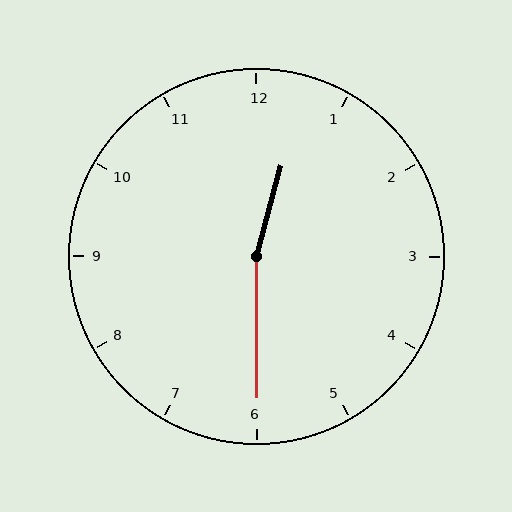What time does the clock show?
12:30.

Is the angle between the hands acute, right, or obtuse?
It is obtuse.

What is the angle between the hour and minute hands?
Approximately 165 degrees.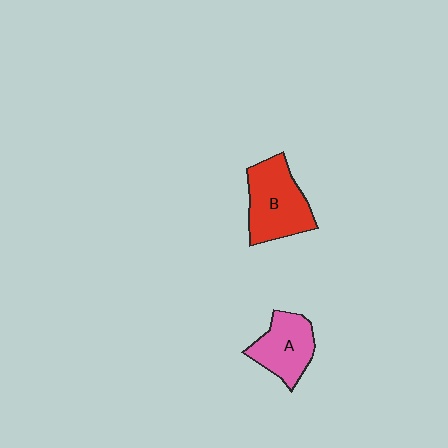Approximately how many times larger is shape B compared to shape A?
Approximately 1.3 times.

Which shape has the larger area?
Shape B (red).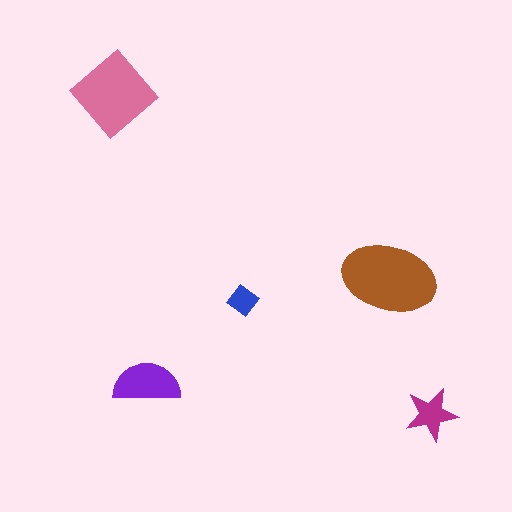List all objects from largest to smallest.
The brown ellipse, the pink diamond, the purple semicircle, the magenta star, the blue diamond.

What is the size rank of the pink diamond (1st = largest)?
2nd.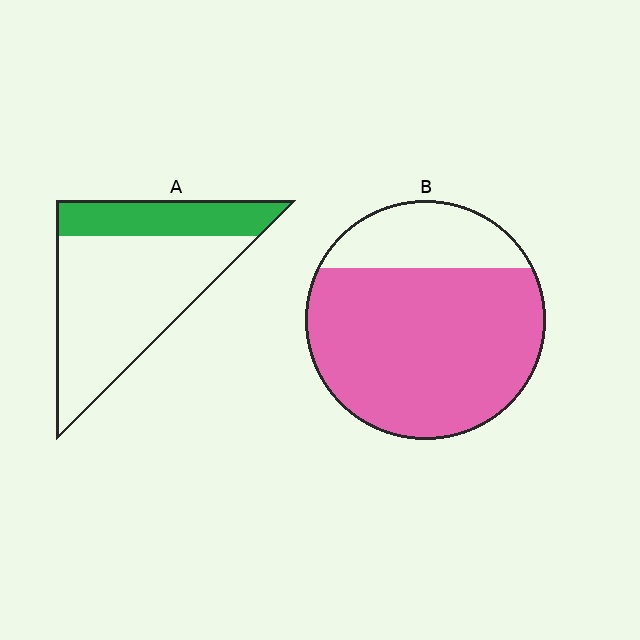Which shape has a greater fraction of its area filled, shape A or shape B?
Shape B.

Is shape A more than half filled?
No.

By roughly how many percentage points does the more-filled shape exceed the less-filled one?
By roughly 50 percentage points (B over A).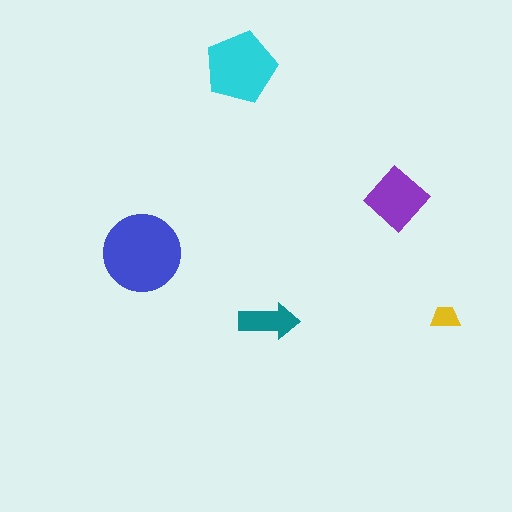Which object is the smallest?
The yellow trapezoid.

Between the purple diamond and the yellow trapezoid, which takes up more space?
The purple diamond.